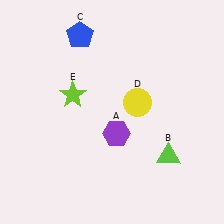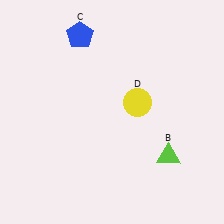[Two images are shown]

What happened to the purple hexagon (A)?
The purple hexagon (A) was removed in Image 2. It was in the bottom-right area of Image 1.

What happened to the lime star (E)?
The lime star (E) was removed in Image 2. It was in the top-left area of Image 1.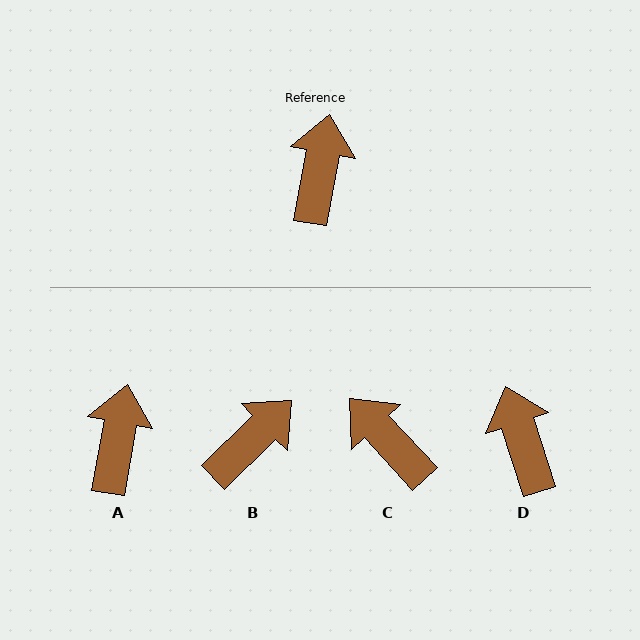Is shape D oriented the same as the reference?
No, it is off by about 28 degrees.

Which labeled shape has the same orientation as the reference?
A.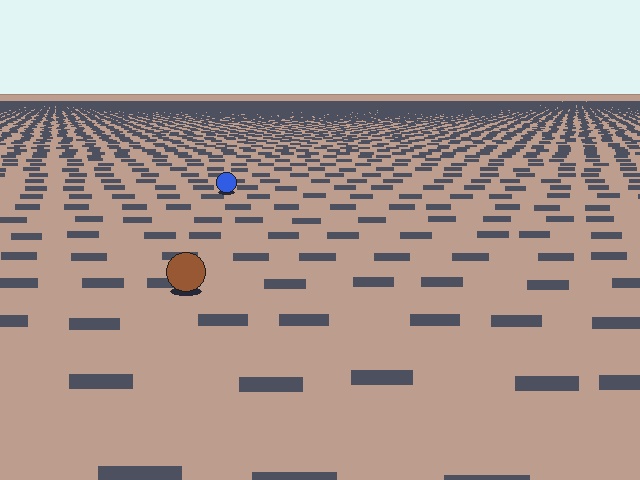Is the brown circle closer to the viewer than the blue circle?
Yes. The brown circle is closer — you can tell from the texture gradient: the ground texture is coarser near it.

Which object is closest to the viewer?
The brown circle is closest. The texture marks near it are larger and more spread out.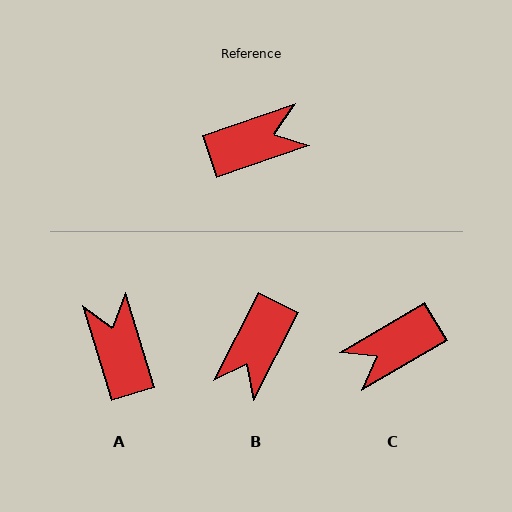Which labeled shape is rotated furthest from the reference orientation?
C, about 168 degrees away.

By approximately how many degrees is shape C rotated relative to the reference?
Approximately 168 degrees clockwise.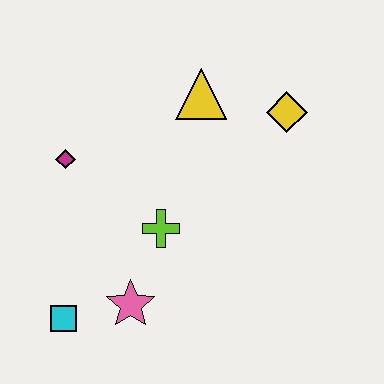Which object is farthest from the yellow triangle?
The cyan square is farthest from the yellow triangle.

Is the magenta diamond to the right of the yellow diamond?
No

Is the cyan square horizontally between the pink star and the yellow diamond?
No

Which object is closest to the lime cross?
The pink star is closest to the lime cross.